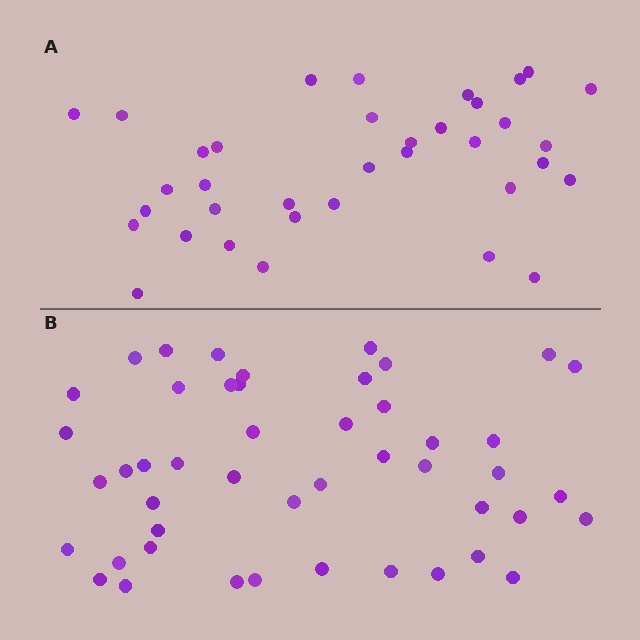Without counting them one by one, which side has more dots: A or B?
Region B (the bottom region) has more dots.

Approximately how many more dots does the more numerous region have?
Region B has roughly 12 or so more dots than region A.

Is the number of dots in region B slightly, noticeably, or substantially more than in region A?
Region B has noticeably more, but not dramatically so. The ratio is roughly 1.3 to 1.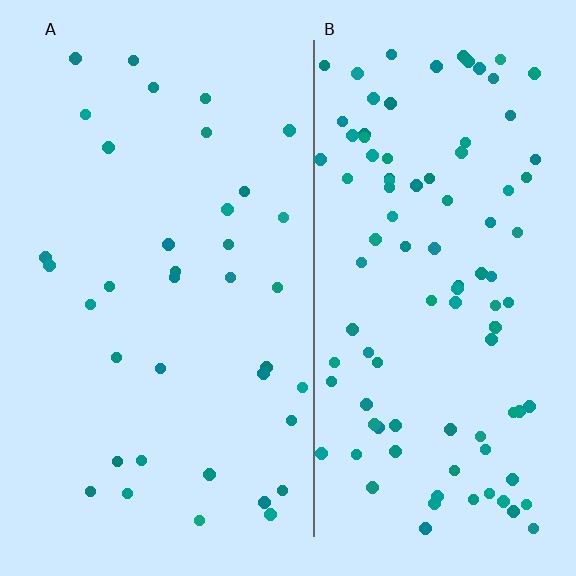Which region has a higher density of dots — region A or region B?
B (the right).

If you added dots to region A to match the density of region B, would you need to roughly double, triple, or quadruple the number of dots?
Approximately triple.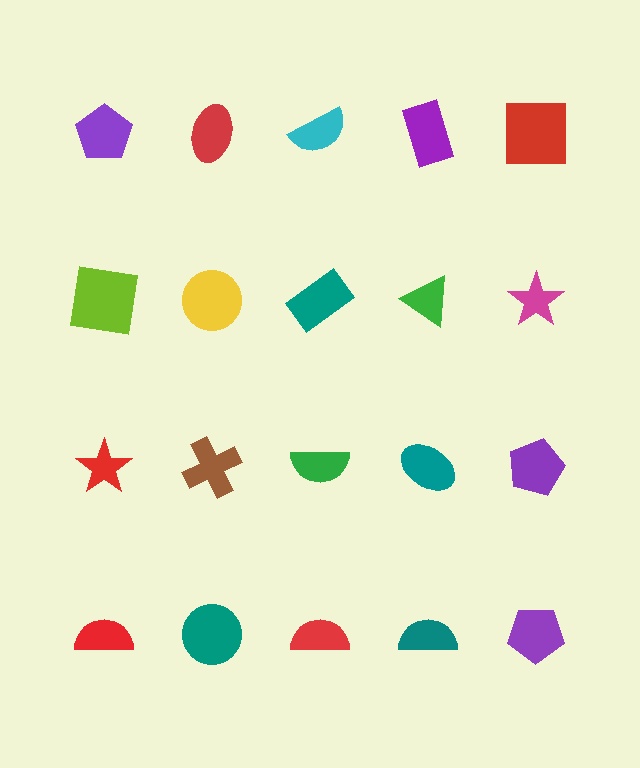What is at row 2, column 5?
A magenta star.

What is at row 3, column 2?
A brown cross.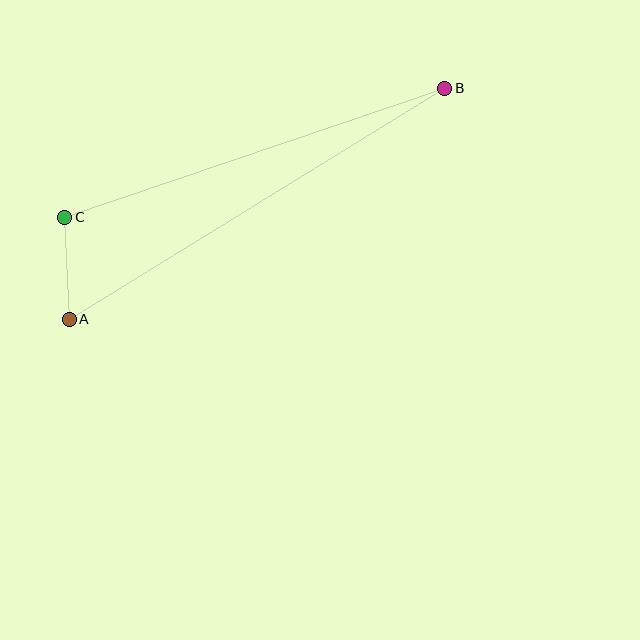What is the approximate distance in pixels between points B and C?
The distance between B and C is approximately 401 pixels.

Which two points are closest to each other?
Points A and C are closest to each other.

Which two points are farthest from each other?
Points A and B are farthest from each other.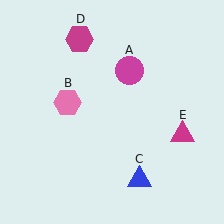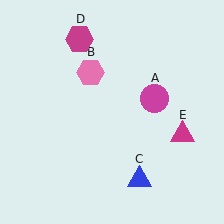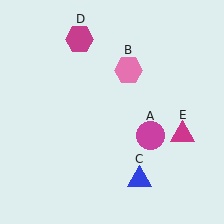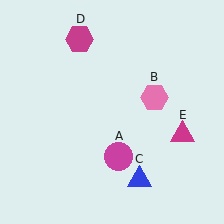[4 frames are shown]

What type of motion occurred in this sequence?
The magenta circle (object A), pink hexagon (object B) rotated clockwise around the center of the scene.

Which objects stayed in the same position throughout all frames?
Blue triangle (object C) and magenta hexagon (object D) and magenta triangle (object E) remained stationary.